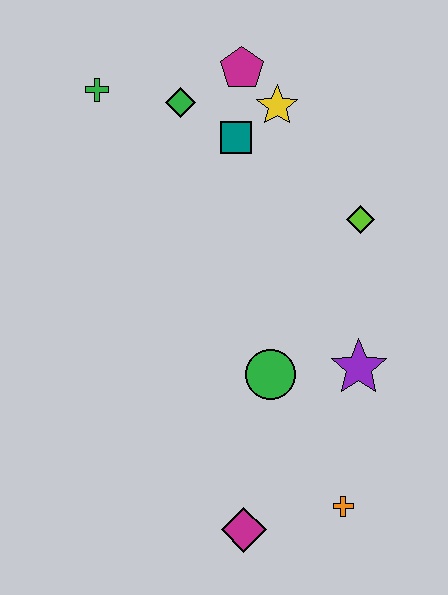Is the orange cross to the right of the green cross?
Yes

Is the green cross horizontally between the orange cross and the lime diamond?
No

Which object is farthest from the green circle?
The green cross is farthest from the green circle.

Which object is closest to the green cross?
The green diamond is closest to the green cross.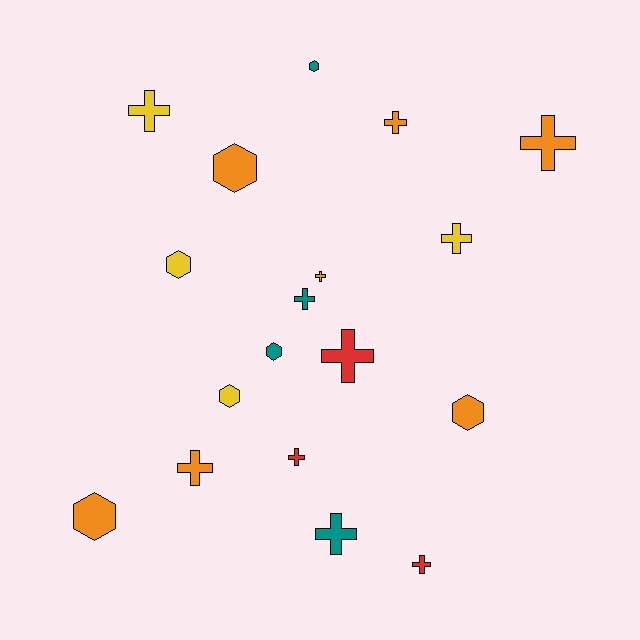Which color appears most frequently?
Orange, with 7 objects.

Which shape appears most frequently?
Cross, with 11 objects.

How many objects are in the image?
There are 18 objects.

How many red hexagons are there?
There are no red hexagons.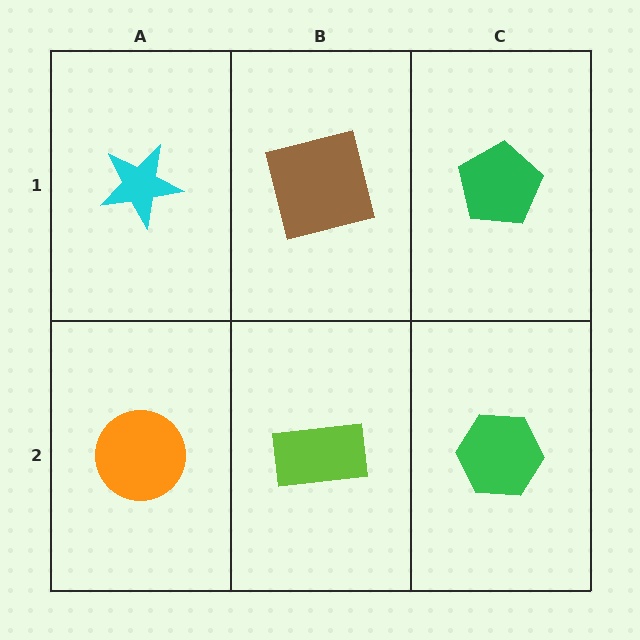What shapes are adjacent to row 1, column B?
A lime rectangle (row 2, column B), a cyan star (row 1, column A), a green pentagon (row 1, column C).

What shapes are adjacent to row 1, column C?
A green hexagon (row 2, column C), a brown square (row 1, column B).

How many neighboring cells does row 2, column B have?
3.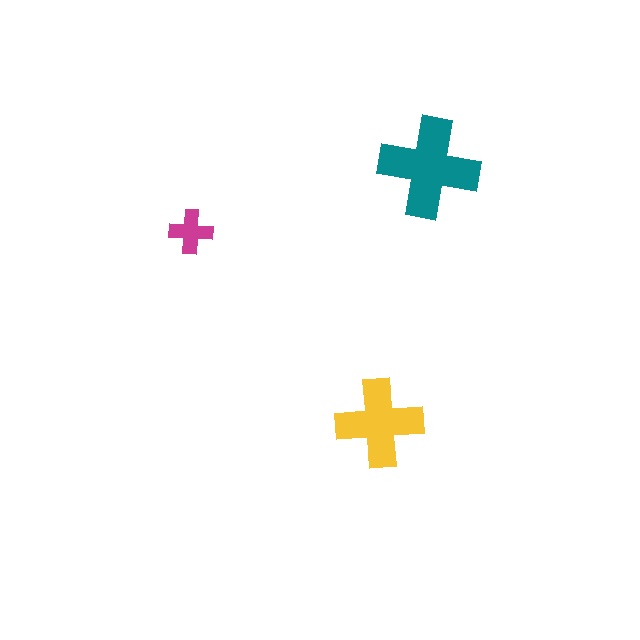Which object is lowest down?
The yellow cross is bottommost.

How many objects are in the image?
There are 3 objects in the image.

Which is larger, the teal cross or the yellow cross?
The teal one.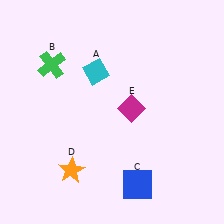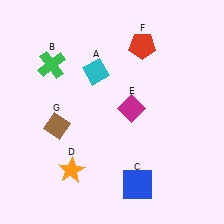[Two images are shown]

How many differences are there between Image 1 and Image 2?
There are 2 differences between the two images.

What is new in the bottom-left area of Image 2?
A brown diamond (G) was added in the bottom-left area of Image 2.